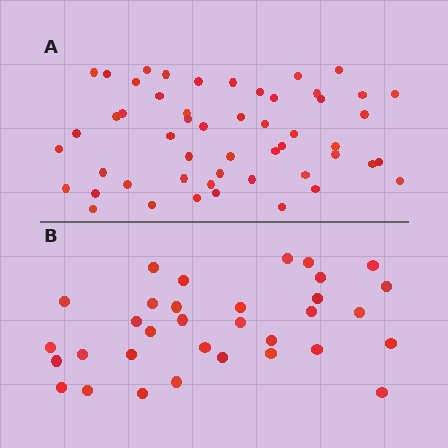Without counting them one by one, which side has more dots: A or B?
Region A (the top region) has more dots.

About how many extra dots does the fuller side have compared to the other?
Region A has approximately 20 more dots than region B.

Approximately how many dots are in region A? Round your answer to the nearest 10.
About 50 dots. (The exact count is 52, which rounds to 50.)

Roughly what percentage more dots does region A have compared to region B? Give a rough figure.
About 60% more.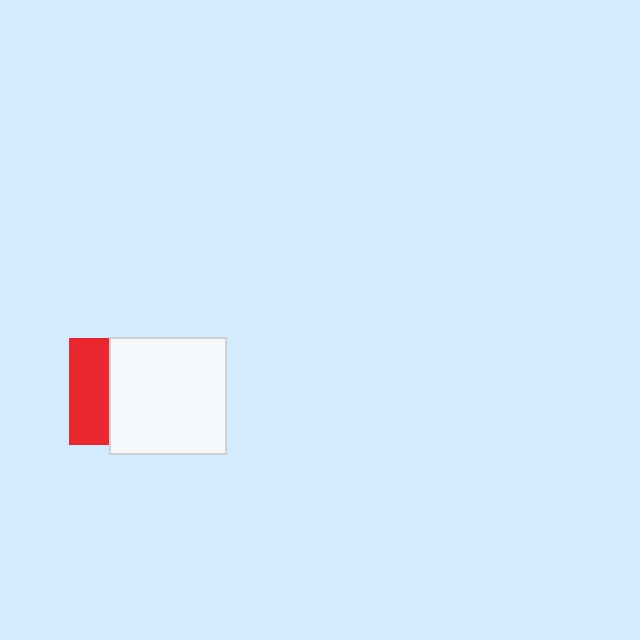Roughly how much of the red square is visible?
A small part of it is visible (roughly 38%).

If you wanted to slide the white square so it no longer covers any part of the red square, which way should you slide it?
Slide it right — that is the most direct way to separate the two shapes.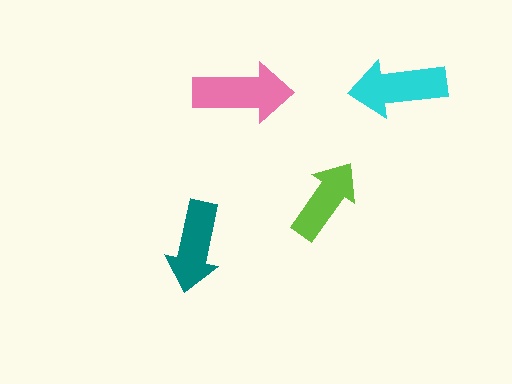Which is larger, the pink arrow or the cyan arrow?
The pink one.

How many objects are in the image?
There are 4 objects in the image.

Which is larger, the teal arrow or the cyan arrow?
The cyan one.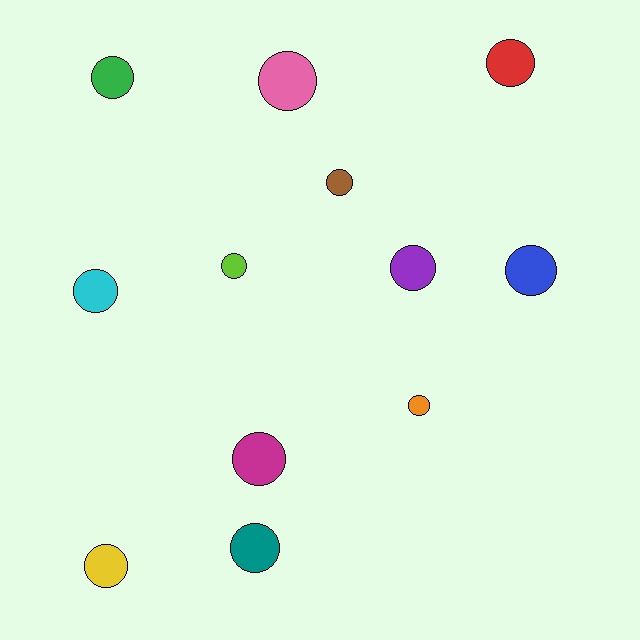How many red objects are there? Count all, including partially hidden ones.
There is 1 red object.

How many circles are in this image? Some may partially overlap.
There are 12 circles.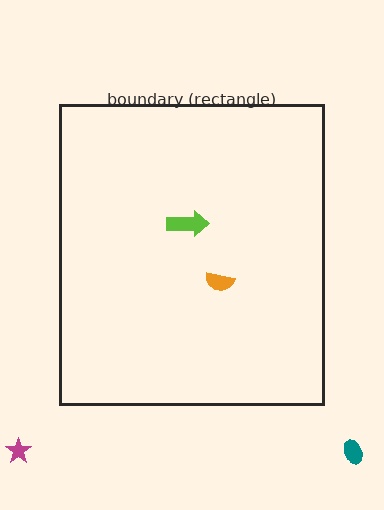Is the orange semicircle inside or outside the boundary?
Inside.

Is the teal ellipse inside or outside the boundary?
Outside.